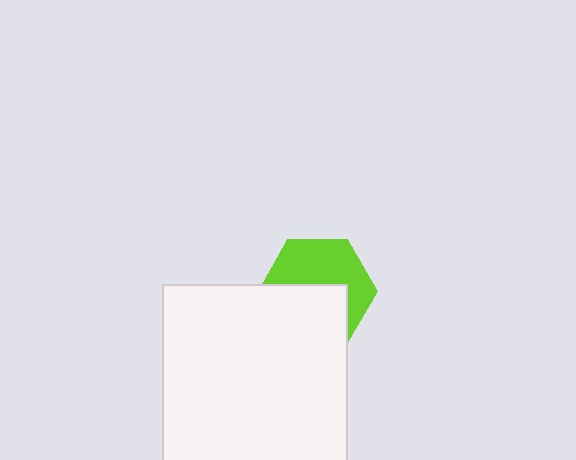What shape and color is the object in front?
The object in front is a white square.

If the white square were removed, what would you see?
You would see the complete lime hexagon.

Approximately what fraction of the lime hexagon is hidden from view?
Roughly 49% of the lime hexagon is hidden behind the white square.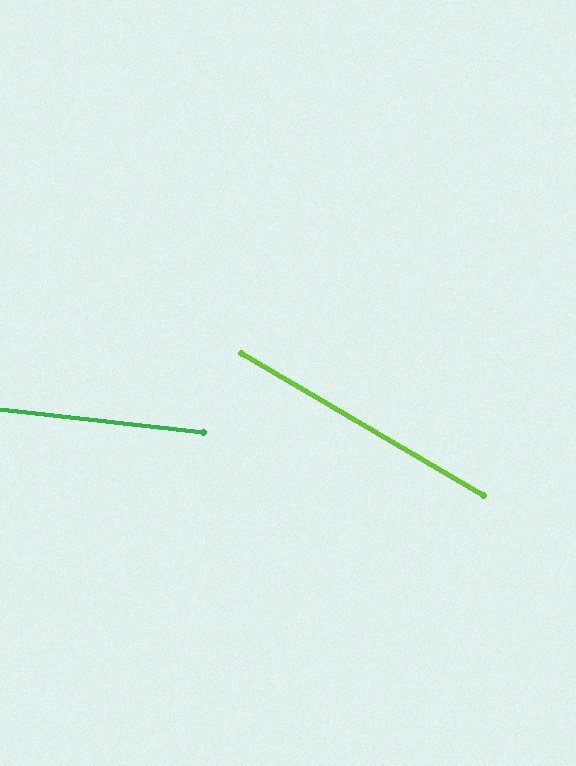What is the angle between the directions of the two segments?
Approximately 24 degrees.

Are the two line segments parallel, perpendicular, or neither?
Neither parallel nor perpendicular — they differ by about 24°.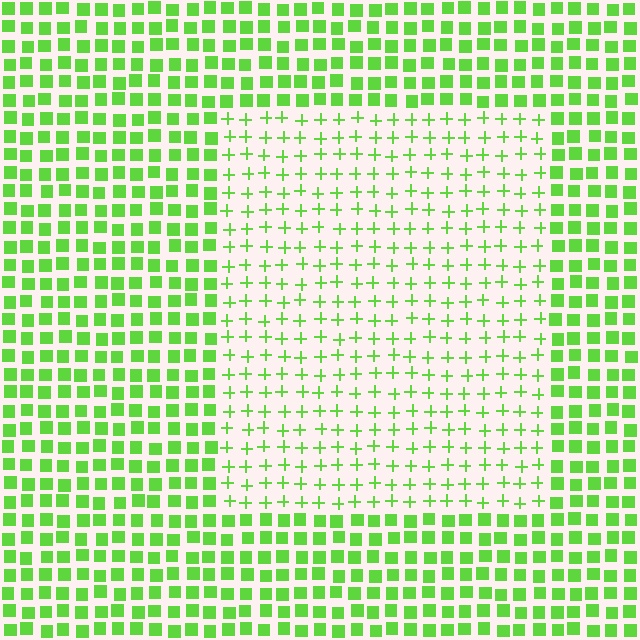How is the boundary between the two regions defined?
The boundary is defined by a change in element shape: plus signs inside vs. squares outside. All elements share the same color and spacing.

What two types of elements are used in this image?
The image uses plus signs inside the rectangle region and squares outside it.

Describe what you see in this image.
The image is filled with small lime elements arranged in a uniform grid. A rectangle-shaped region contains plus signs, while the surrounding area contains squares. The boundary is defined purely by the change in element shape.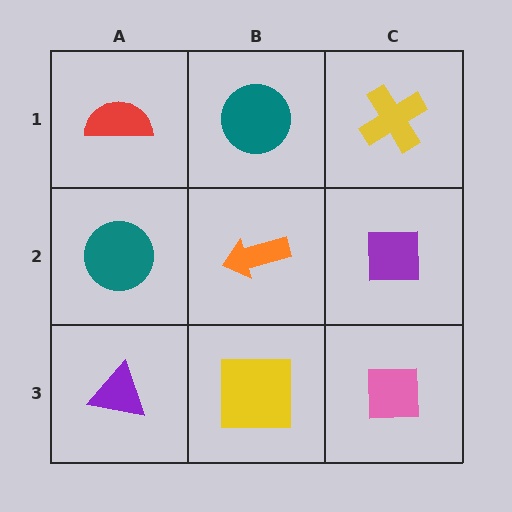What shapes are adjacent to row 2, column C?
A yellow cross (row 1, column C), a pink square (row 3, column C), an orange arrow (row 2, column B).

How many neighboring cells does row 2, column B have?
4.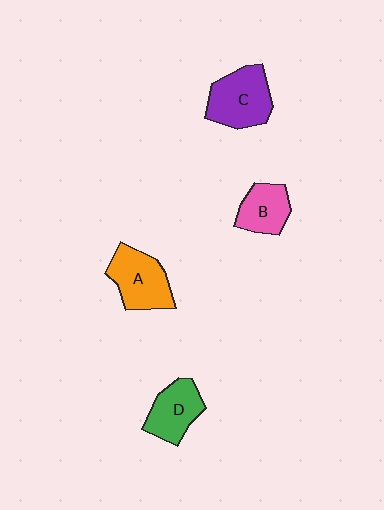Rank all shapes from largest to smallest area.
From largest to smallest: C (purple), A (orange), D (green), B (pink).